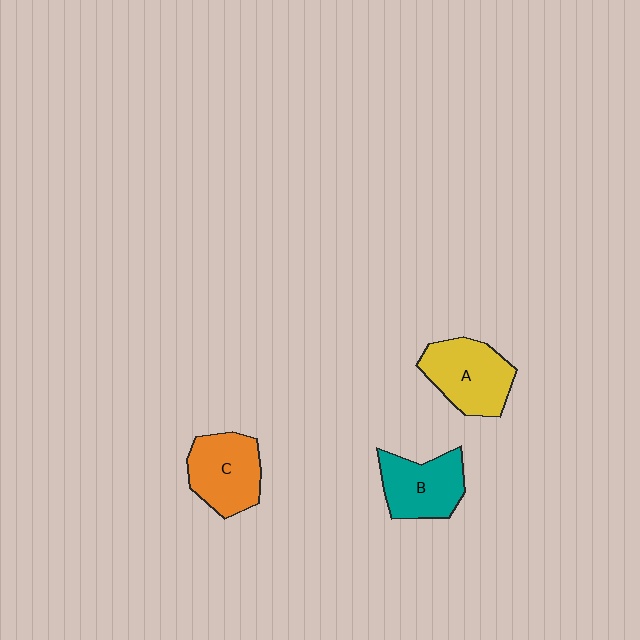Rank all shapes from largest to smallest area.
From largest to smallest: A (yellow), C (orange), B (teal).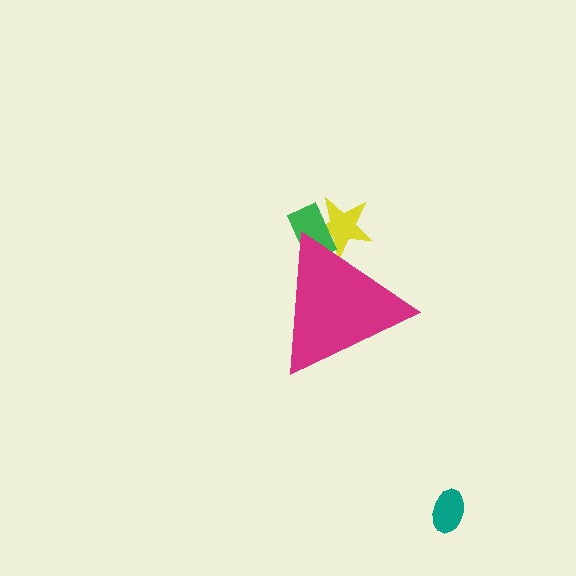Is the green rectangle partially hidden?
Yes, the green rectangle is partially hidden behind the magenta triangle.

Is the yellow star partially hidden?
Yes, the yellow star is partially hidden behind the magenta triangle.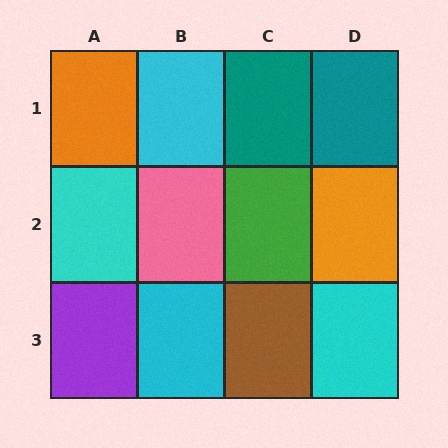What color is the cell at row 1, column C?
Teal.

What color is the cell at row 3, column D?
Cyan.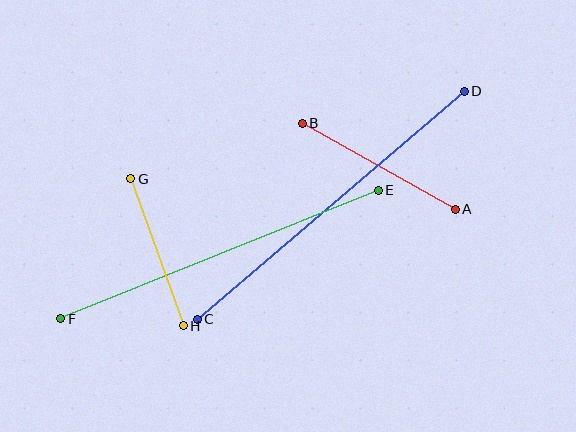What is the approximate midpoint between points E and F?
The midpoint is at approximately (219, 254) pixels.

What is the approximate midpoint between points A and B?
The midpoint is at approximately (379, 166) pixels.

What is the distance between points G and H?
The distance is approximately 156 pixels.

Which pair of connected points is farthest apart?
Points C and D are farthest apart.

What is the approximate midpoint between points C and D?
The midpoint is at approximately (331, 205) pixels.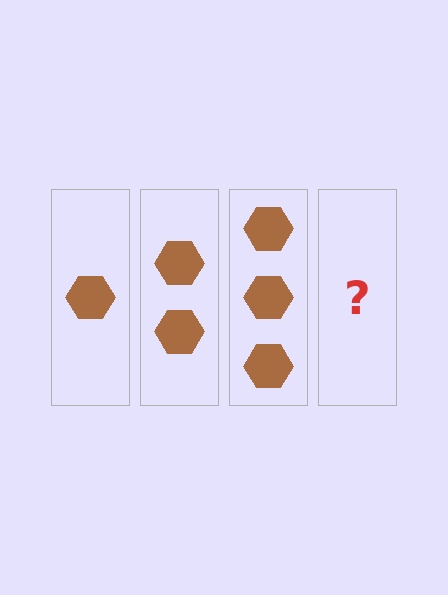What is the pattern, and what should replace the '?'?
The pattern is that each step adds one more hexagon. The '?' should be 4 hexagons.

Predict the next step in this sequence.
The next step is 4 hexagons.